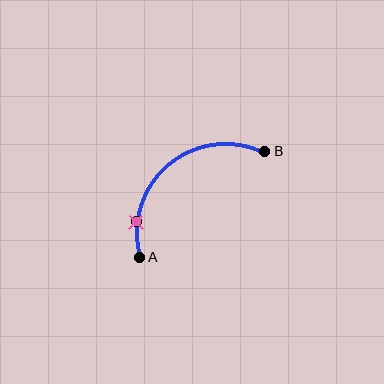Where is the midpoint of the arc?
The arc midpoint is the point on the curve farthest from the straight line joining A and B. It sits above and to the left of that line.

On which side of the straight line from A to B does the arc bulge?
The arc bulges above and to the left of the straight line connecting A and B.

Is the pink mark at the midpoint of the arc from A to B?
No. The pink mark lies on the arc but is closer to endpoint A. The arc midpoint would be at the point on the curve equidistant along the arc from both A and B.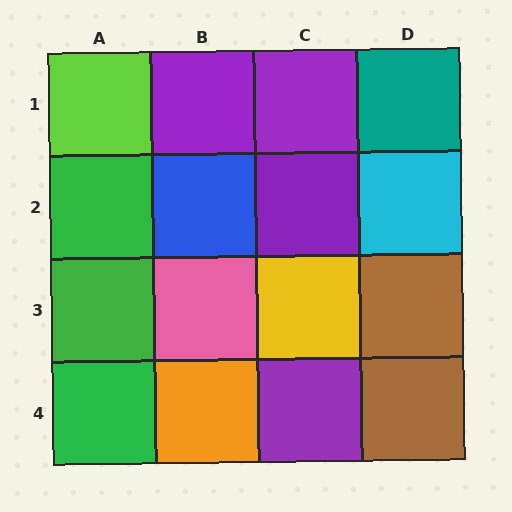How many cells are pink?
1 cell is pink.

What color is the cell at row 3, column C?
Yellow.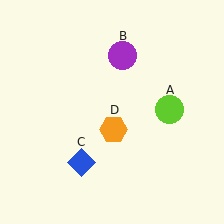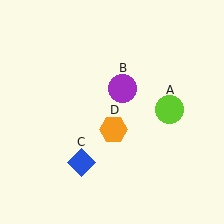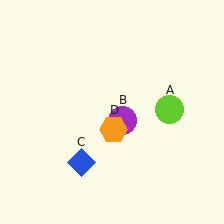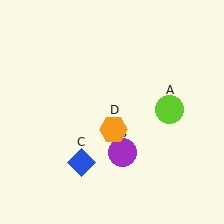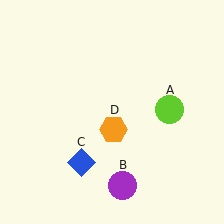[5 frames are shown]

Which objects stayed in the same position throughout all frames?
Lime circle (object A) and blue diamond (object C) and orange hexagon (object D) remained stationary.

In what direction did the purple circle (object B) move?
The purple circle (object B) moved down.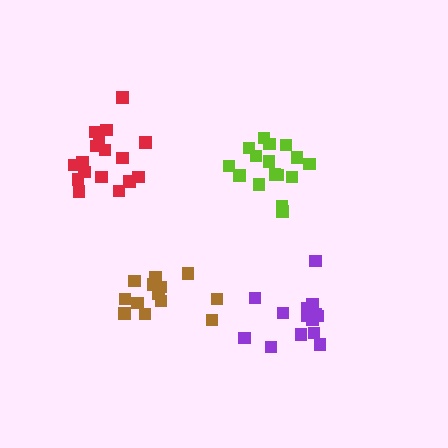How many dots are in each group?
Group 1: 14 dots, Group 2: 13 dots, Group 3: 16 dots, Group 4: 17 dots (60 total).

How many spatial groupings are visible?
There are 4 spatial groupings.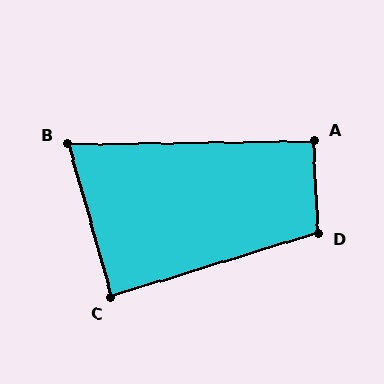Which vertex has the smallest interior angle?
B, at approximately 75 degrees.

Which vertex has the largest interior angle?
D, at approximately 105 degrees.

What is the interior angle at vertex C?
Approximately 88 degrees (approximately right).